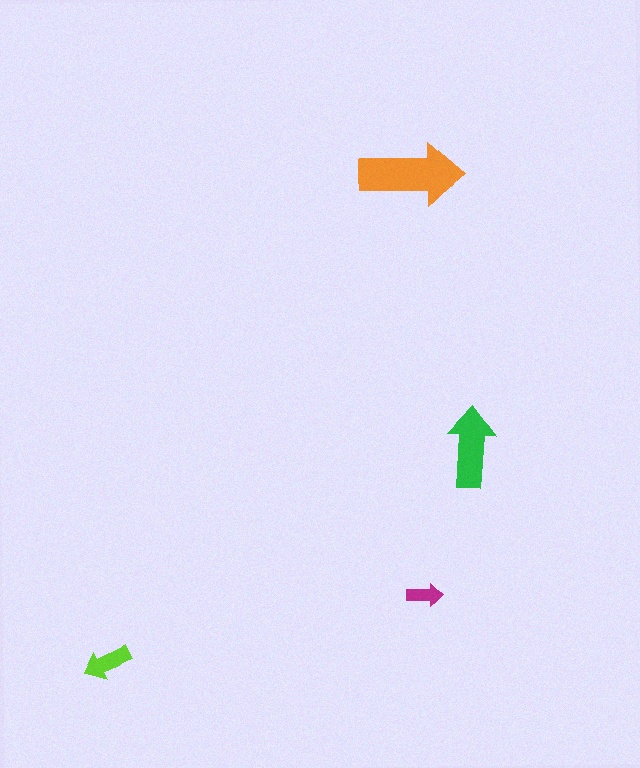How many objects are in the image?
There are 4 objects in the image.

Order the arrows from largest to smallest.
the orange one, the green one, the lime one, the magenta one.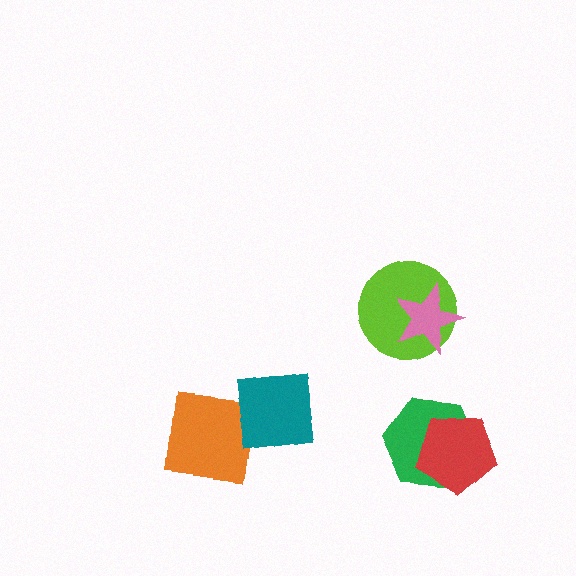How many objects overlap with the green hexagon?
1 object overlaps with the green hexagon.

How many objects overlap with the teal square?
0 objects overlap with the teal square.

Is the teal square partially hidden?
No, no other shape covers it.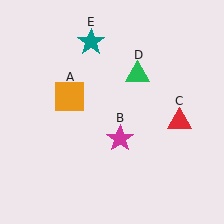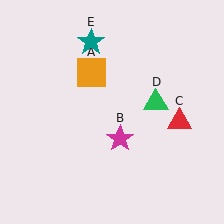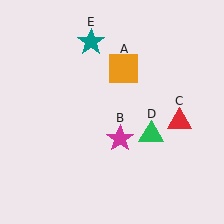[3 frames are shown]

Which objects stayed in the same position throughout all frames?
Magenta star (object B) and red triangle (object C) and teal star (object E) remained stationary.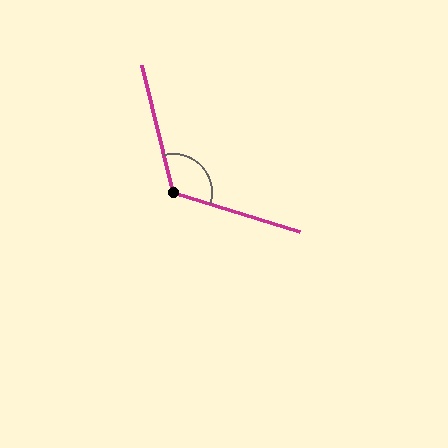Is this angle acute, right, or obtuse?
It is obtuse.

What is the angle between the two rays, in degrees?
Approximately 121 degrees.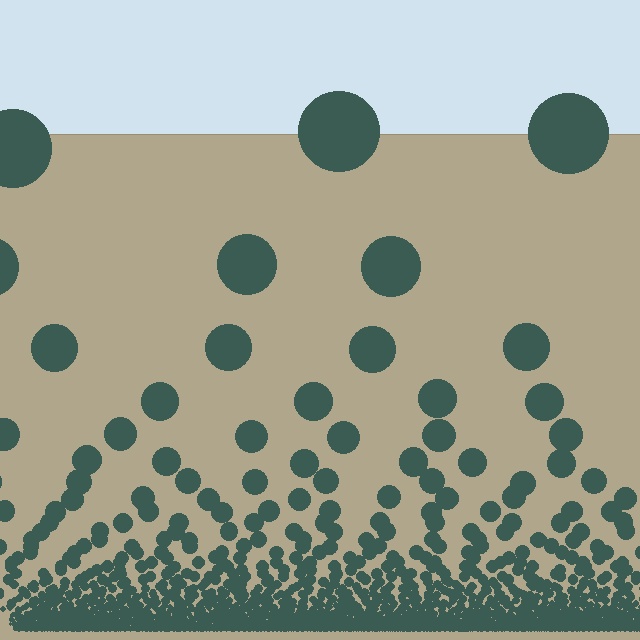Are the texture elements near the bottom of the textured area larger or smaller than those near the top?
Smaller. The gradient is inverted — elements near the bottom are smaller and denser.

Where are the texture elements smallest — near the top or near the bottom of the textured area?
Near the bottom.